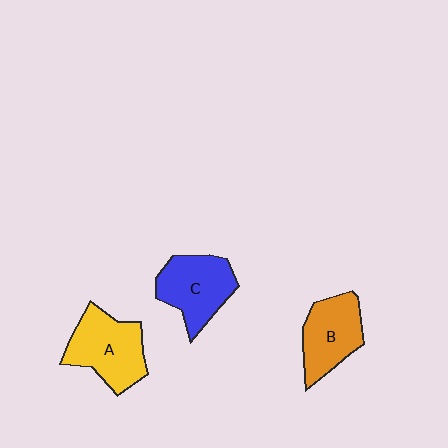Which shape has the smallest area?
Shape B (orange).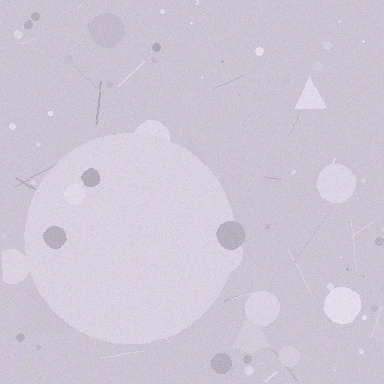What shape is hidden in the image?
A circle is hidden in the image.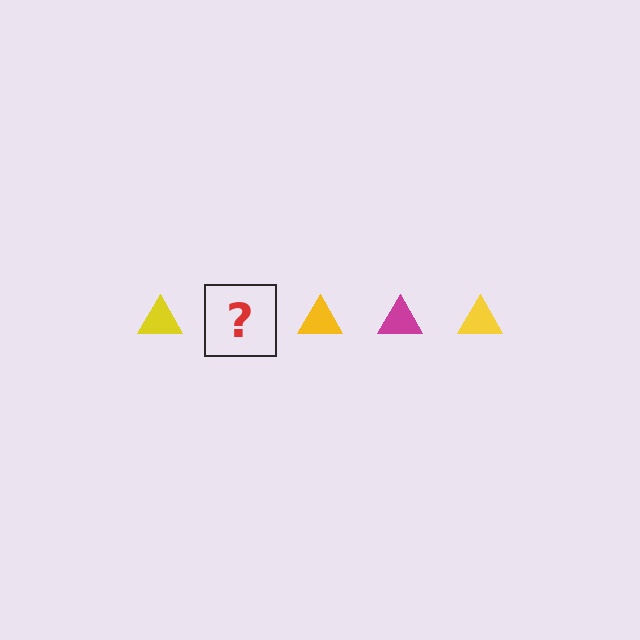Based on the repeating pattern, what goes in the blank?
The blank should be a magenta triangle.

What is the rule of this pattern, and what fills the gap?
The rule is that the pattern cycles through yellow, magenta triangles. The gap should be filled with a magenta triangle.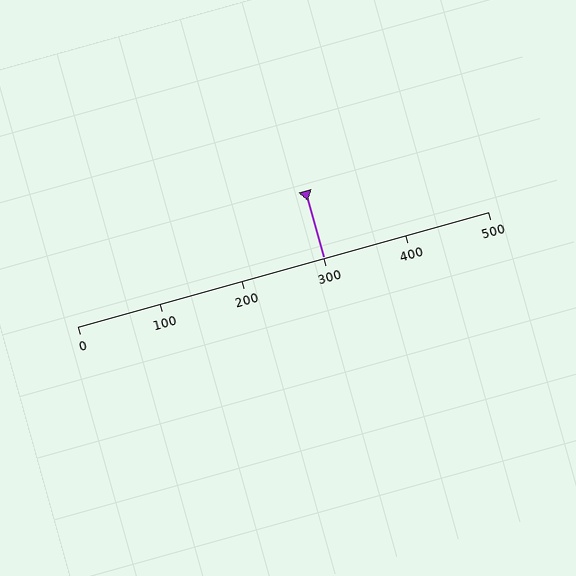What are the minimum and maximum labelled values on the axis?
The axis runs from 0 to 500.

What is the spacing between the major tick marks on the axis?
The major ticks are spaced 100 apart.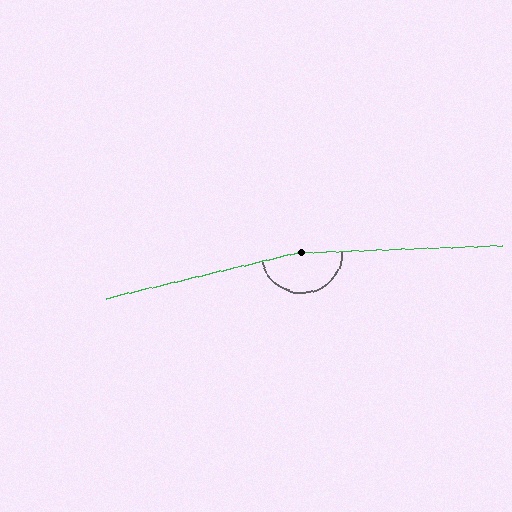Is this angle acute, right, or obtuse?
It is obtuse.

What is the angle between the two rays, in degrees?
Approximately 169 degrees.